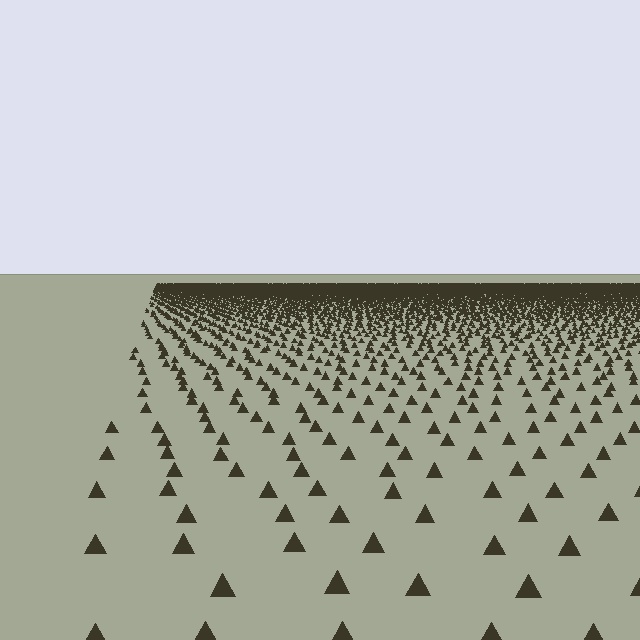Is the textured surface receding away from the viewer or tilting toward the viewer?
The surface is receding away from the viewer. Texture elements get smaller and denser toward the top.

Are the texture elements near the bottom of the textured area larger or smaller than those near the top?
Larger. Near the bottom, elements are closer to the viewer and appear at a bigger on-screen size.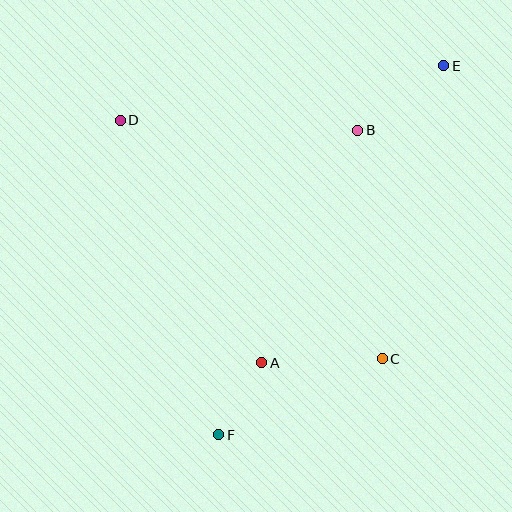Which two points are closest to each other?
Points A and F are closest to each other.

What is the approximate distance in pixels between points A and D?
The distance between A and D is approximately 281 pixels.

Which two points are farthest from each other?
Points E and F are farthest from each other.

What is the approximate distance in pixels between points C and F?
The distance between C and F is approximately 180 pixels.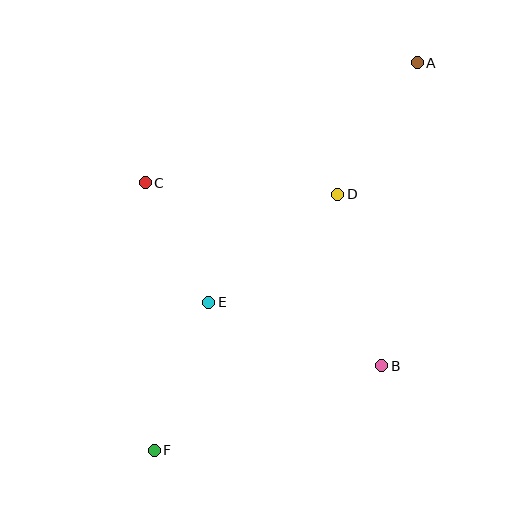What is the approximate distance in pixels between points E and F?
The distance between E and F is approximately 157 pixels.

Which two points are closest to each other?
Points C and E are closest to each other.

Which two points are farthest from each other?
Points A and F are farthest from each other.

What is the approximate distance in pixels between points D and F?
The distance between D and F is approximately 315 pixels.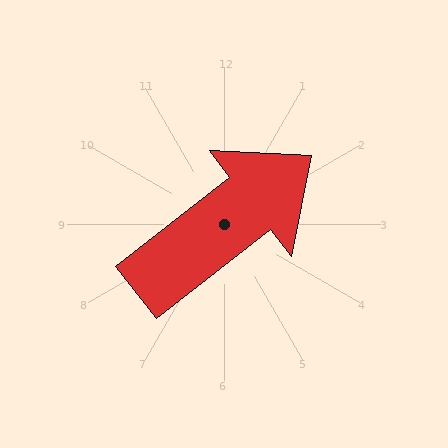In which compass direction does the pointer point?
Northeast.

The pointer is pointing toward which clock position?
Roughly 2 o'clock.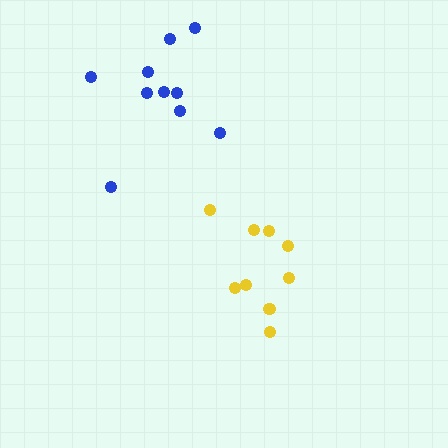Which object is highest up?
The blue cluster is topmost.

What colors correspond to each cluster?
The clusters are colored: yellow, blue.